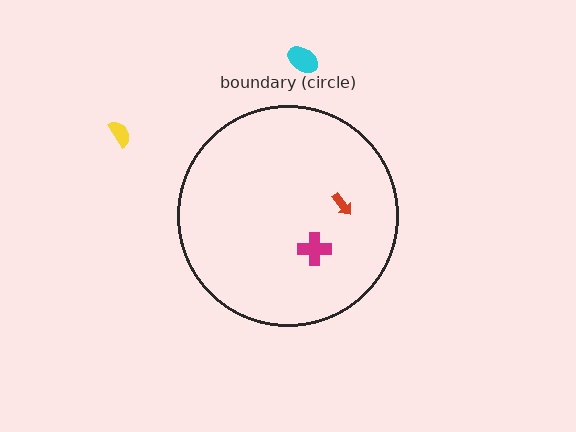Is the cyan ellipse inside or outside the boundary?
Outside.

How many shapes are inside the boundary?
2 inside, 2 outside.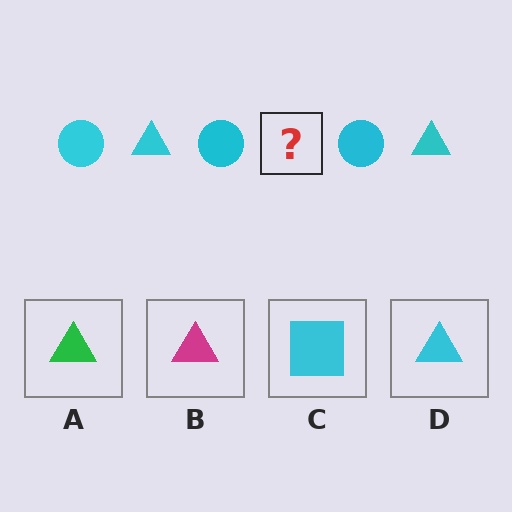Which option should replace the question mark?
Option D.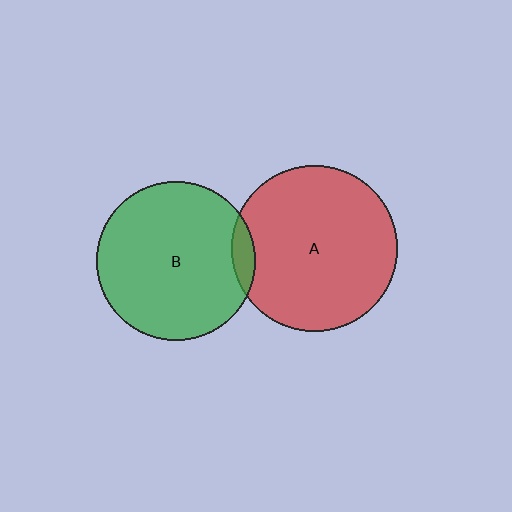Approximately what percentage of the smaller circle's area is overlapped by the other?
Approximately 5%.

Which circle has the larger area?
Circle A (red).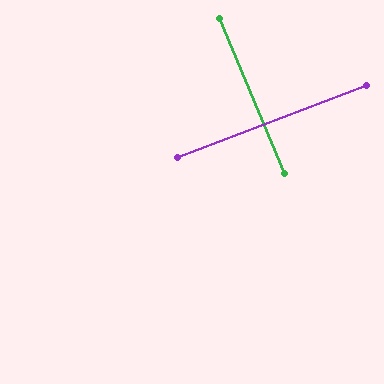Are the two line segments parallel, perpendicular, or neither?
Perpendicular — they meet at approximately 88°.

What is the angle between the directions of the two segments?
Approximately 88 degrees.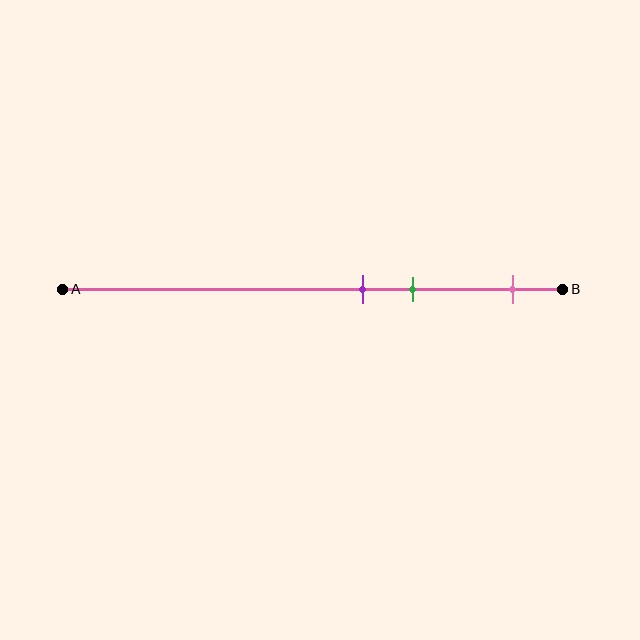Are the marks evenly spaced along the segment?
No, the marks are not evenly spaced.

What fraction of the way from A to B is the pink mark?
The pink mark is approximately 90% (0.9) of the way from A to B.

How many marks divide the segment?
There are 3 marks dividing the segment.